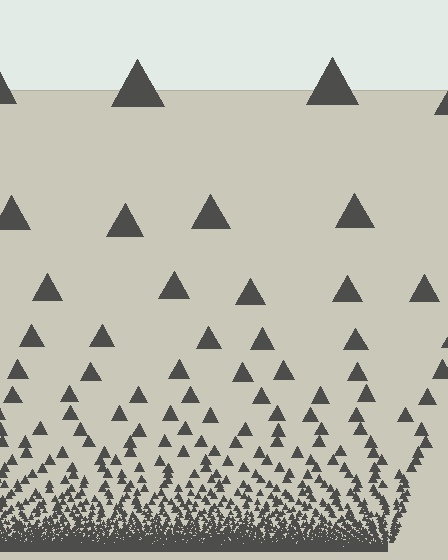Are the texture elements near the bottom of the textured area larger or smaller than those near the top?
Smaller. The gradient is inverted — elements near the bottom are smaller and denser.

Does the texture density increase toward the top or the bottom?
Density increases toward the bottom.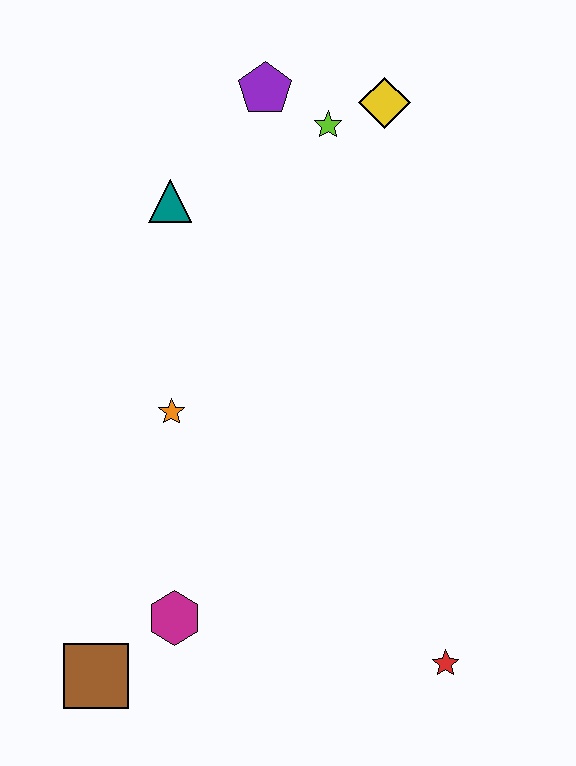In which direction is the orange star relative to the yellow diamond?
The orange star is below the yellow diamond.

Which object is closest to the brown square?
The magenta hexagon is closest to the brown square.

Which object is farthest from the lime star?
The brown square is farthest from the lime star.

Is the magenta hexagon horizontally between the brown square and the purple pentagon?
Yes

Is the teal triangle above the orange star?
Yes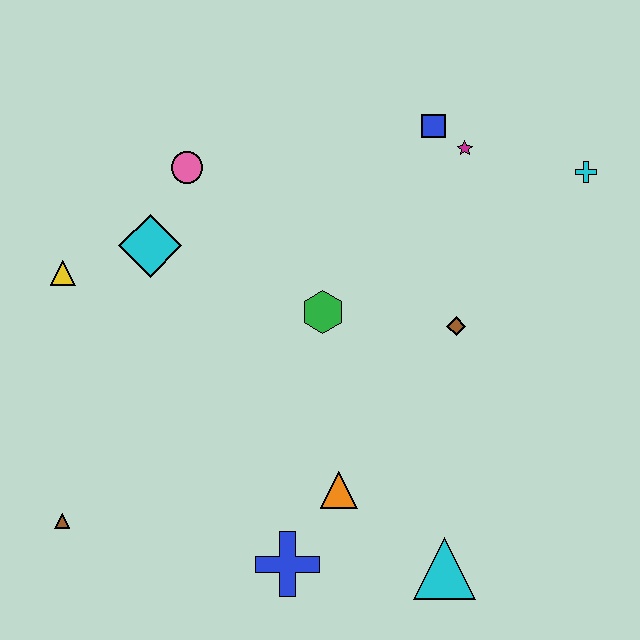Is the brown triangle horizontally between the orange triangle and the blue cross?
No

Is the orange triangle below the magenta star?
Yes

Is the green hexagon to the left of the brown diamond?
Yes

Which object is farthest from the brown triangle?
The cyan cross is farthest from the brown triangle.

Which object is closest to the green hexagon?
The brown diamond is closest to the green hexagon.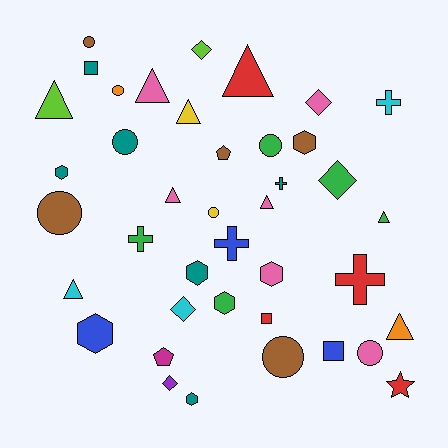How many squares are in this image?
There are 3 squares.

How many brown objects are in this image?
There are 5 brown objects.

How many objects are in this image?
There are 40 objects.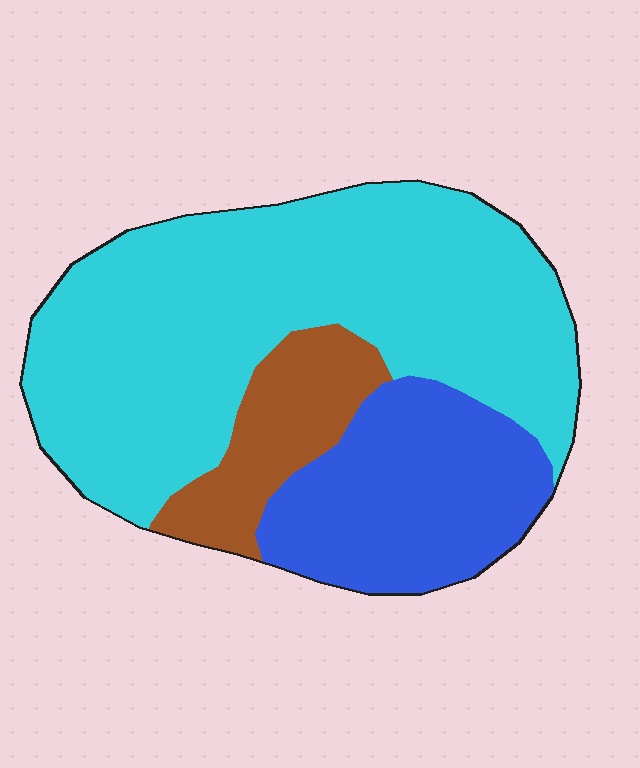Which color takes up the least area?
Brown, at roughly 15%.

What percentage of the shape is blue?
Blue covers 25% of the shape.